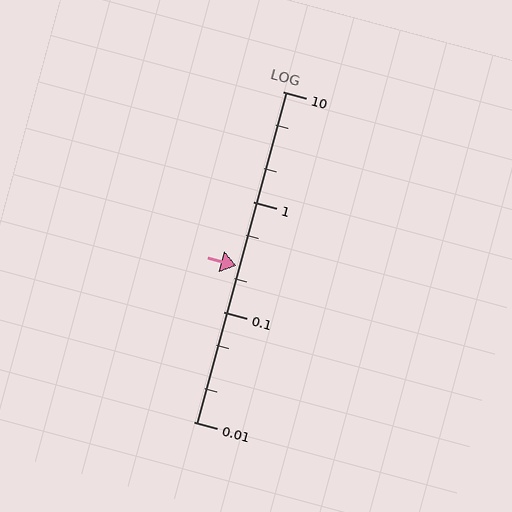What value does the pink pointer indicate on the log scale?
The pointer indicates approximately 0.26.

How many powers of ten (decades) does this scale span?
The scale spans 3 decades, from 0.01 to 10.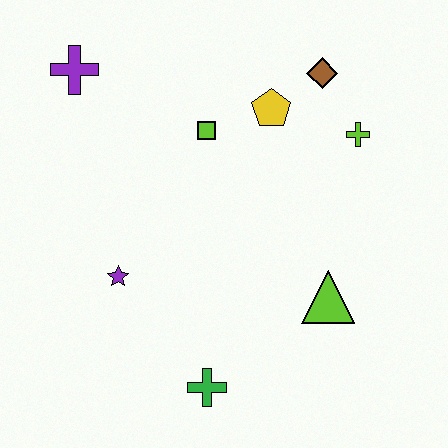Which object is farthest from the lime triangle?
The purple cross is farthest from the lime triangle.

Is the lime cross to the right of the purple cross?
Yes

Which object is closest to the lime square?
The yellow pentagon is closest to the lime square.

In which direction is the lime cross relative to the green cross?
The lime cross is above the green cross.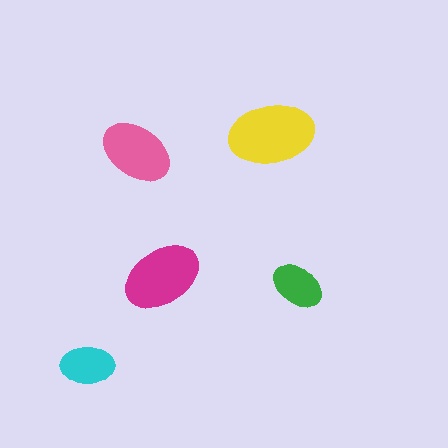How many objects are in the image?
There are 5 objects in the image.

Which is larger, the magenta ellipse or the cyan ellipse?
The magenta one.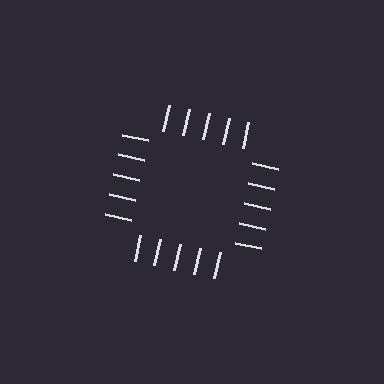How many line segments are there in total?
20 — 5 along each of the 4 edges.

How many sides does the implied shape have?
4 sides — the line-ends trace a square.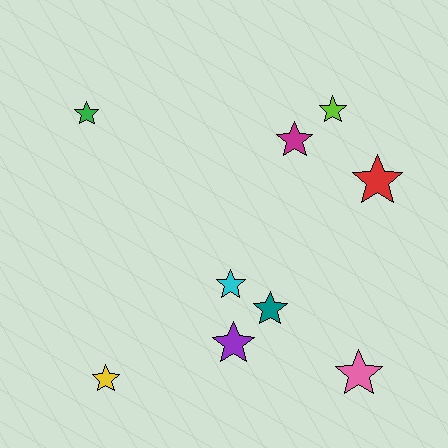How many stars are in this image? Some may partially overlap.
There are 9 stars.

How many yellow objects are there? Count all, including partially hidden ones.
There is 1 yellow object.